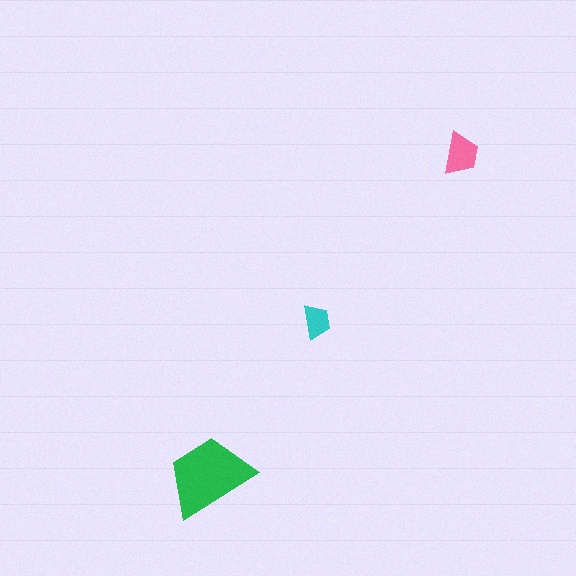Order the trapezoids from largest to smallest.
the green one, the pink one, the cyan one.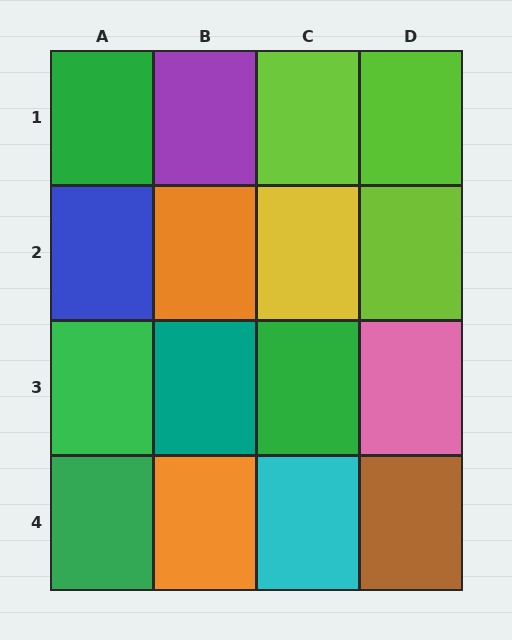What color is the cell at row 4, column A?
Green.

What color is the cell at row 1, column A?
Green.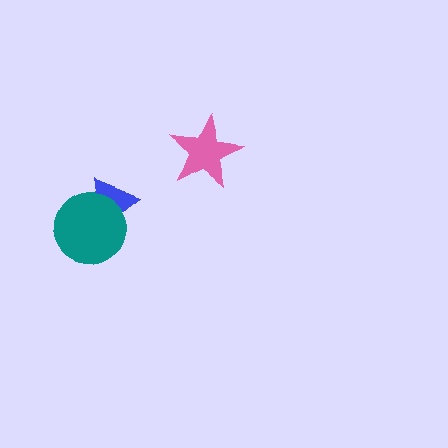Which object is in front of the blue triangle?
The teal circle is in front of the blue triangle.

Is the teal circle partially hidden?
No, no other shape covers it.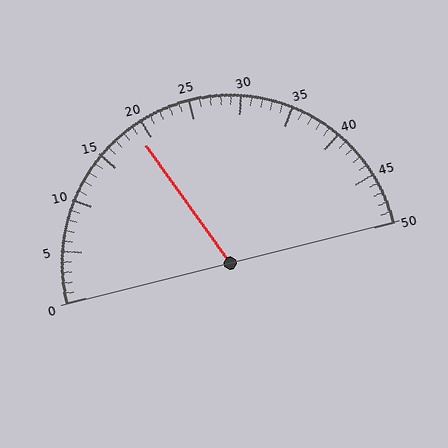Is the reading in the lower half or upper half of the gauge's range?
The reading is in the lower half of the range (0 to 50).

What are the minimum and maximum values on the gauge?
The gauge ranges from 0 to 50.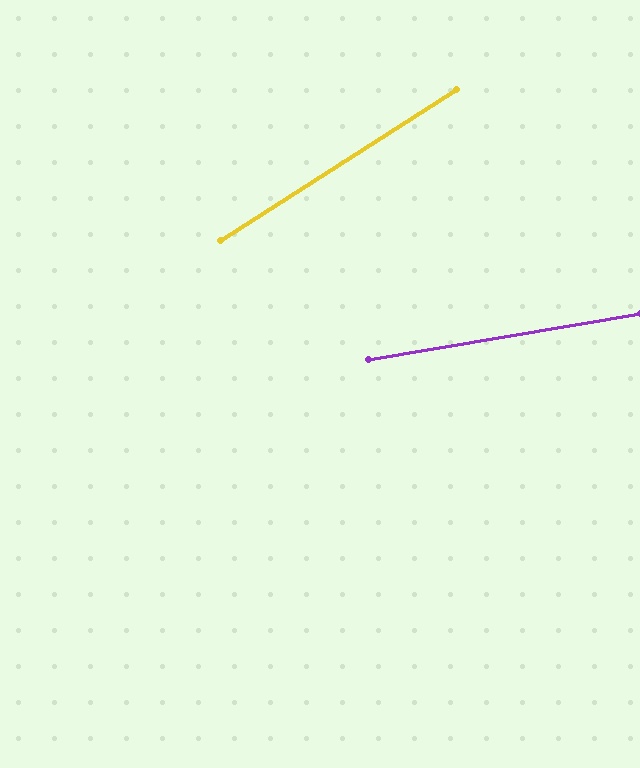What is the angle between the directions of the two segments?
Approximately 23 degrees.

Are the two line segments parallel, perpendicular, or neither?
Neither parallel nor perpendicular — they differ by about 23°.